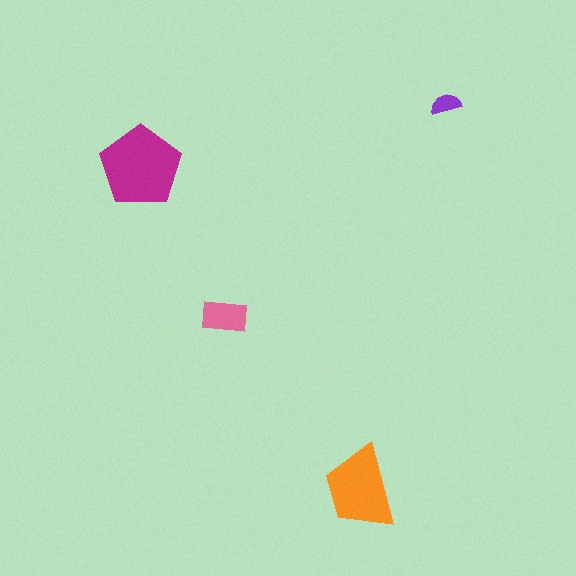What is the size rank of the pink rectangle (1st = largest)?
3rd.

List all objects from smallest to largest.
The purple semicircle, the pink rectangle, the orange trapezoid, the magenta pentagon.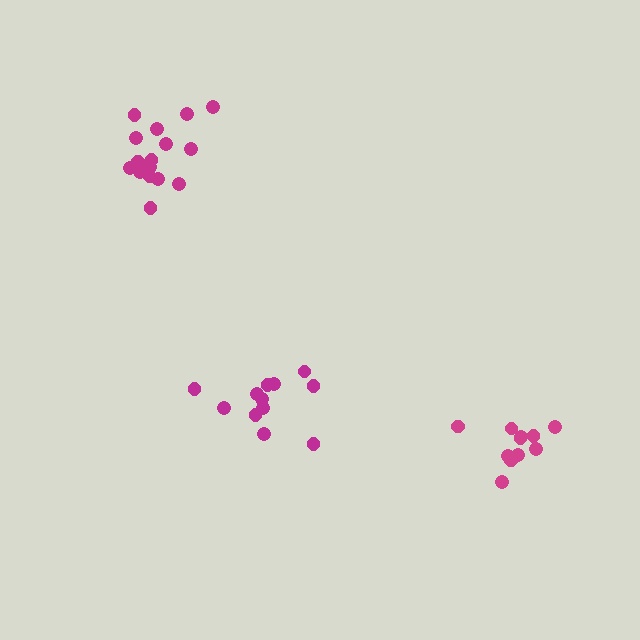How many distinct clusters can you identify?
There are 3 distinct clusters.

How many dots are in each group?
Group 1: 12 dots, Group 2: 16 dots, Group 3: 11 dots (39 total).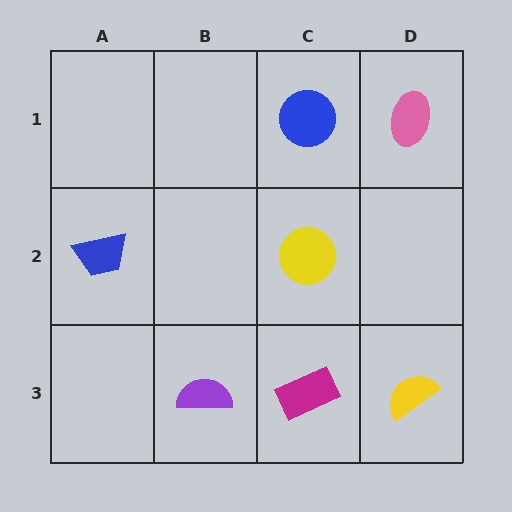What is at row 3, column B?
A purple semicircle.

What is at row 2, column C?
A yellow circle.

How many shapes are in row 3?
3 shapes.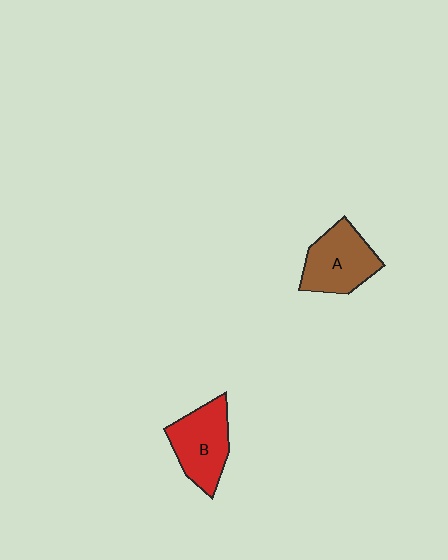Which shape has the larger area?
Shape A (brown).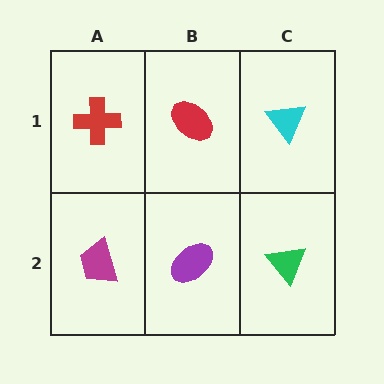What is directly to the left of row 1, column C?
A red ellipse.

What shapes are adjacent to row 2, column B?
A red ellipse (row 1, column B), a magenta trapezoid (row 2, column A), a green triangle (row 2, column C).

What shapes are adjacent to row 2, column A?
A red cross (row 1, column A), a purple ellipse (row 2, column B).